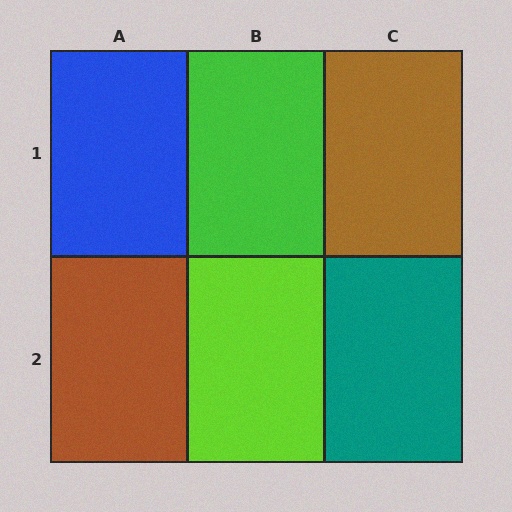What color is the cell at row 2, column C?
Teal.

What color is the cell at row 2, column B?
Lime.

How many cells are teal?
1 cell is teal.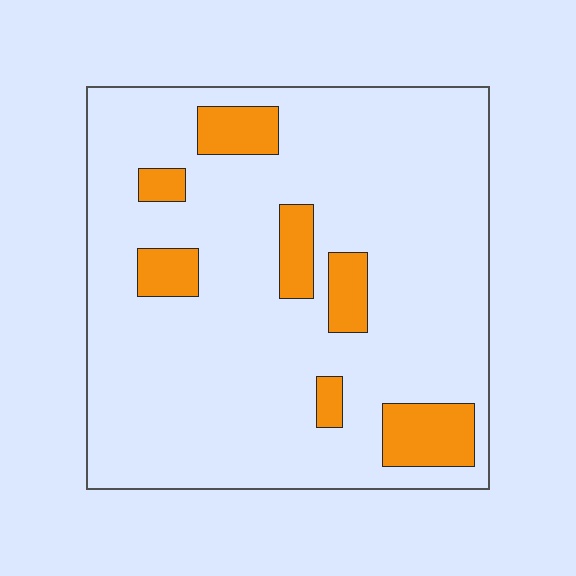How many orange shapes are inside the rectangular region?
7.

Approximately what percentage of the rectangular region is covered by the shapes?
Approximately 15%.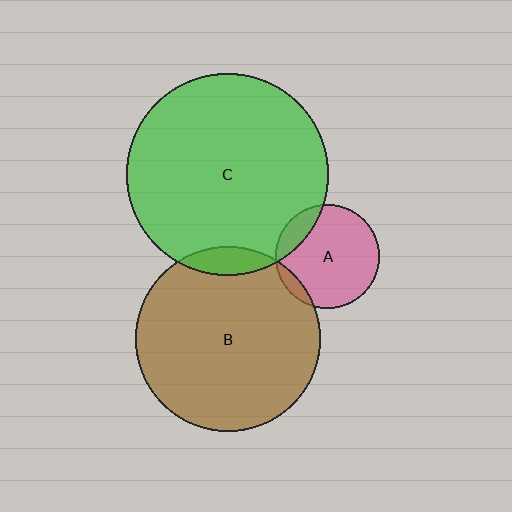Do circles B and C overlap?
Yes.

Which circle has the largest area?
Circle C (green).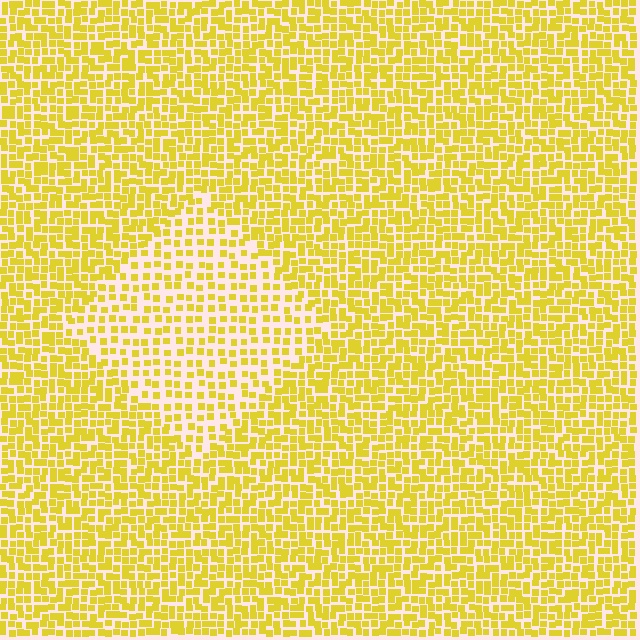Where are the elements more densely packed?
The elements are more densely packed outside the diamond boundary.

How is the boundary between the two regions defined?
The boundary is defined by a change in element density (approximately 1.8x ratio). All elements are the same color, size, and shape.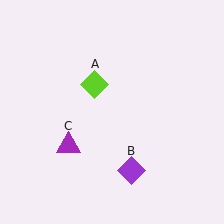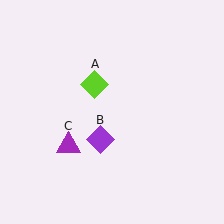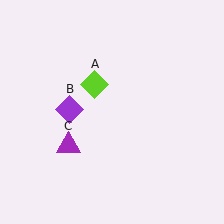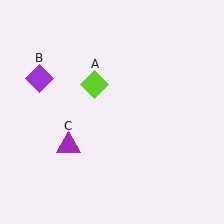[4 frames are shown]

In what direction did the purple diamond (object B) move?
The purple diamond (object B) moved up and to the left.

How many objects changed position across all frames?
1 object changed position: purple diamond (object B).